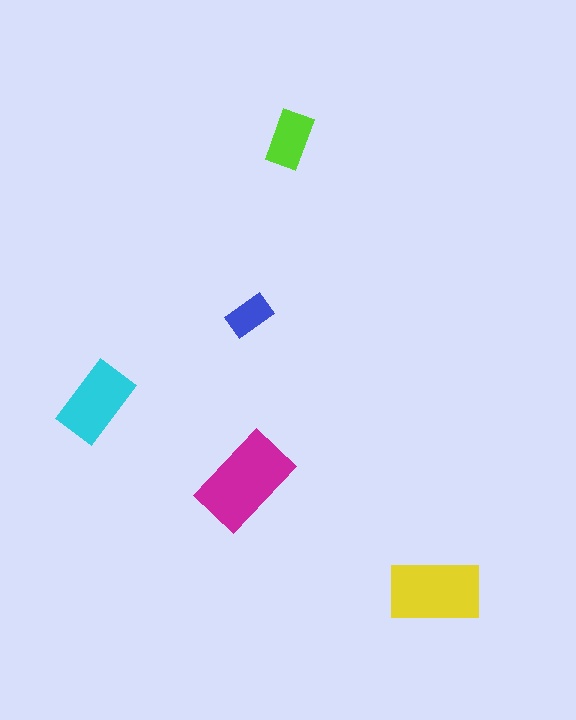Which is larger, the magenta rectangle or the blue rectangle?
The magenta one.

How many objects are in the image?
There are 5 objects in the image.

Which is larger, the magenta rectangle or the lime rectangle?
The magenta one.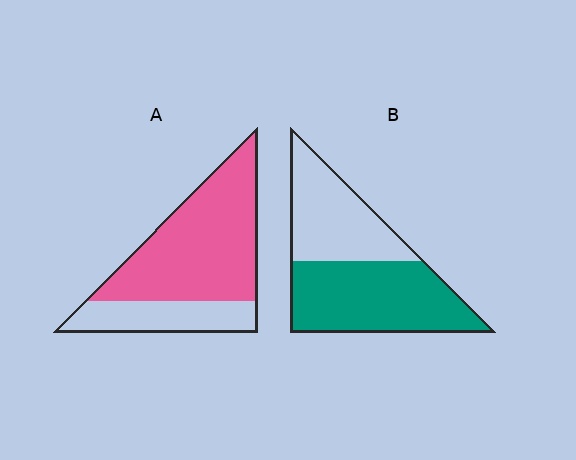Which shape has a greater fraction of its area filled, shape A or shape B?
Shape A.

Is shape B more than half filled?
Yes.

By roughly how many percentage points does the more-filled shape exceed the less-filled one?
By roughly 15 percentage points (A over B).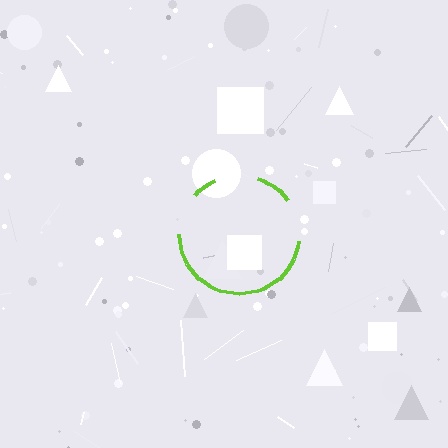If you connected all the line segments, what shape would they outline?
They would outline a circle.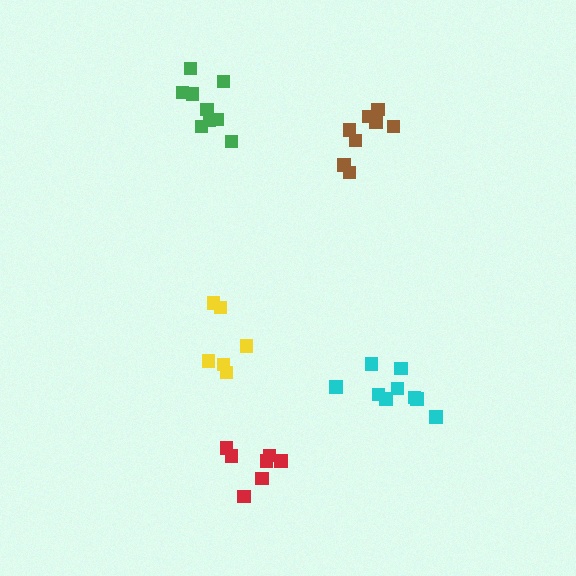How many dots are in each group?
Group 1: 7 dots, Group 2: 9 dots, Group 3: 8 dots, Group 4: 9 dots, Group 5: 6 dots (39 total).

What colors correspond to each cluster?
The clusters are colored: red, green, brown, cyan, yellow.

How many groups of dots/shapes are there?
There are 5 groups.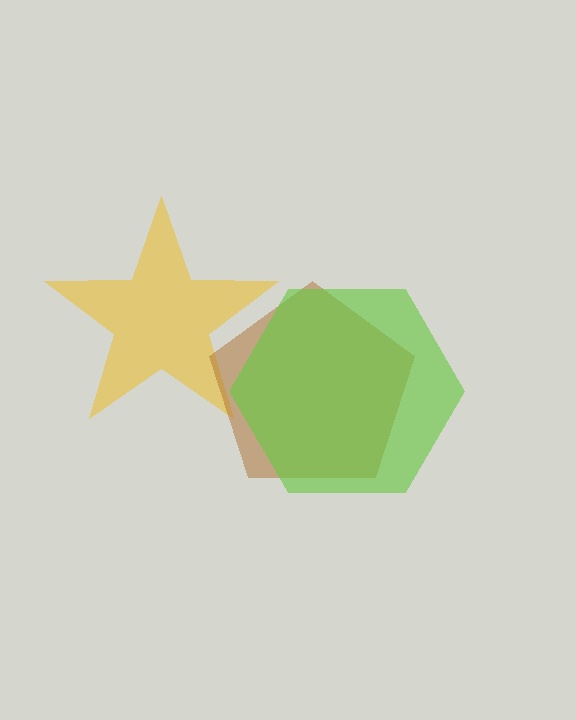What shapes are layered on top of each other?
The layered shapes are: a yellow star, a brown pentagon, a lime hexagon.